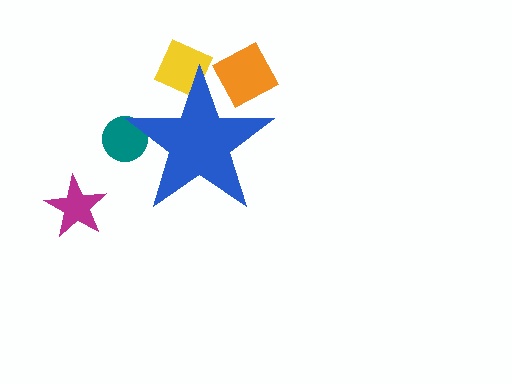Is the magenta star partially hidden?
No, the magenta star is fully visible.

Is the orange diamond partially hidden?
Yes, the orange diamond is partially hidden behind the blue star.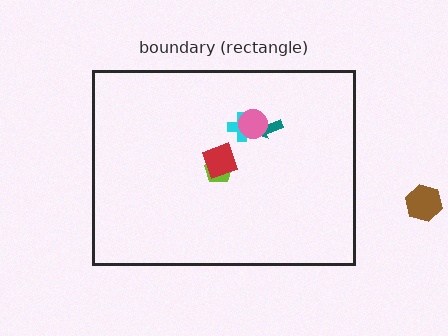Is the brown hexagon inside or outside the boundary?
Outside.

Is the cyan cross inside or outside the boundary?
Inside.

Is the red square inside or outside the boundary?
Inside.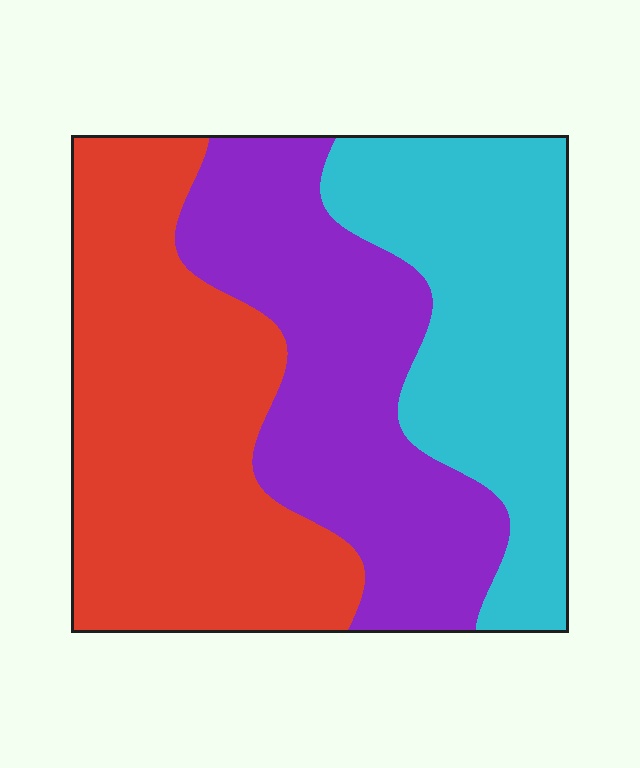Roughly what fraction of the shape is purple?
Purple covers about 30% of the shape.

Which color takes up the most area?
Red, at roughly 40%.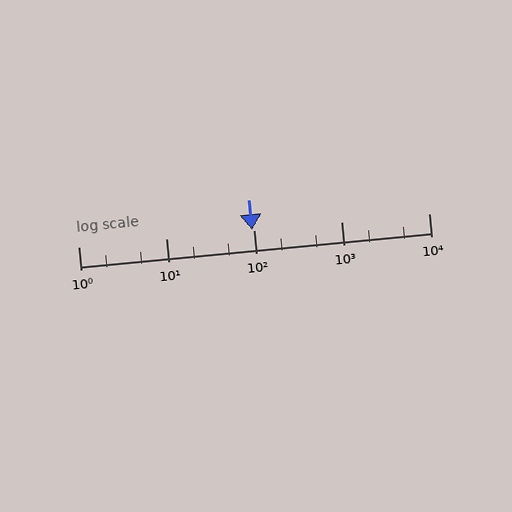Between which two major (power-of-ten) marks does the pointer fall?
The pointer is between 10 and 100.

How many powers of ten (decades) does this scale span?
The scale spans 4 decades, from 1 to 10000.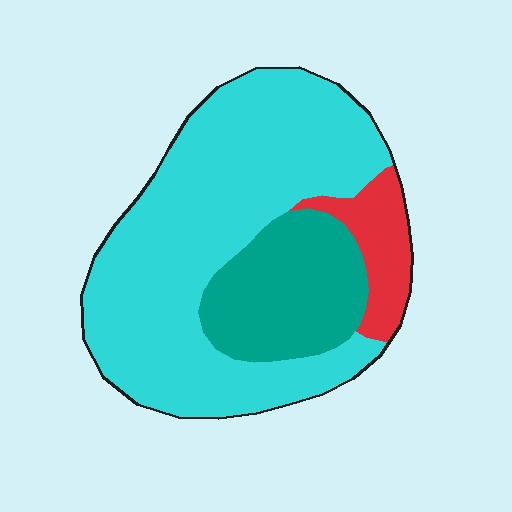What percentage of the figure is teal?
Teal takes up about one fifth (1/5) of the figure.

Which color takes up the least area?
Red, at roughly 10%.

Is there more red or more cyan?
Cyan.